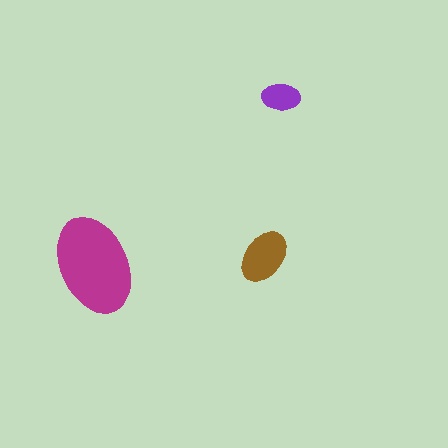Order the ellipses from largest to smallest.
the magenta one, the brown one, the purple one.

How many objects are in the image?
There are 3 objects in the image.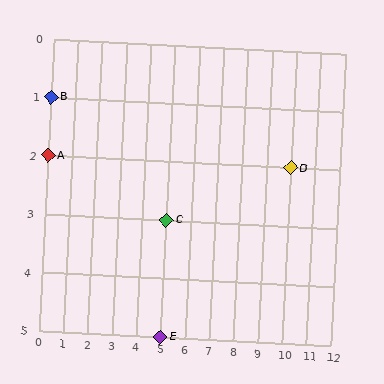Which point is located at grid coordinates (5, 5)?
Point E is at (5, 5).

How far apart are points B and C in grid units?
Points B and C are 5 columns and 2 rows apart (about 5.4 grid units diagonally).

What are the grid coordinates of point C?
Point C is at grid coordinates (5, 3).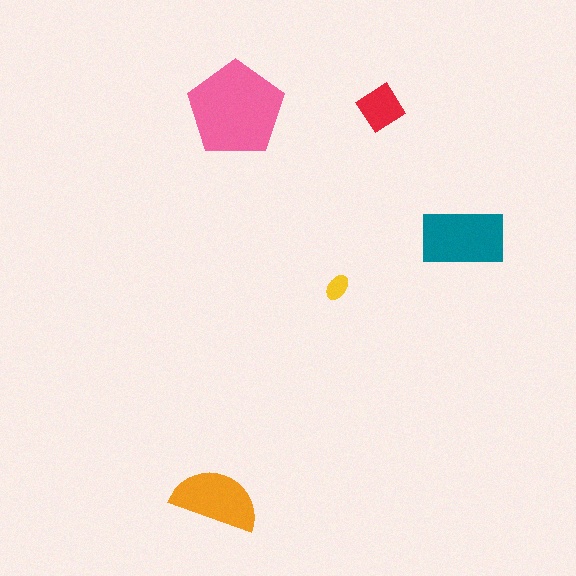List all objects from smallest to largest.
The yellow ellipse, the red diamond, the orange semicircle, the teal rectangle, the pink pentagon.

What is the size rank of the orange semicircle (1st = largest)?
3rd.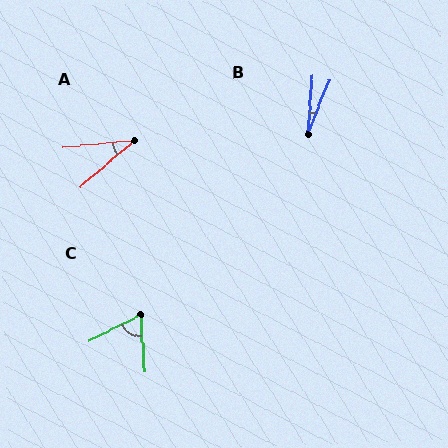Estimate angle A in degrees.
Approximately 35 degrees.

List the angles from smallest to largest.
B (17°), A (35°), C (66°).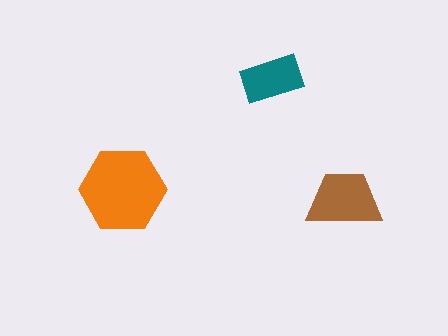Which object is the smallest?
The teal rectangle.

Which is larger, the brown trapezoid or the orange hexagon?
The orange hexagon.